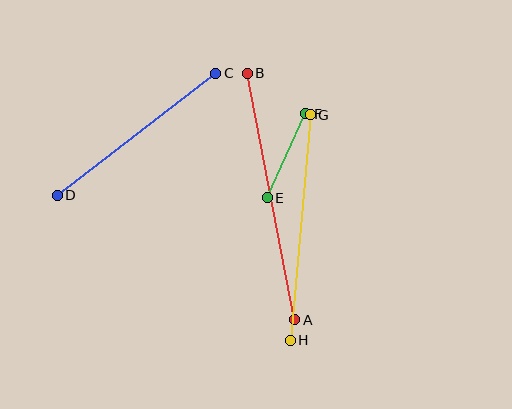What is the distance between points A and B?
The distance is approximately 251 pixels.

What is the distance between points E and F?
The distance is approximately 92 pixels.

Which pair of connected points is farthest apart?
Points A and B are farthest apart.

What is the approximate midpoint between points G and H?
The midpoint is at approximately (300, 228) pixels.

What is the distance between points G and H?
The distance is approximately 226 pixels.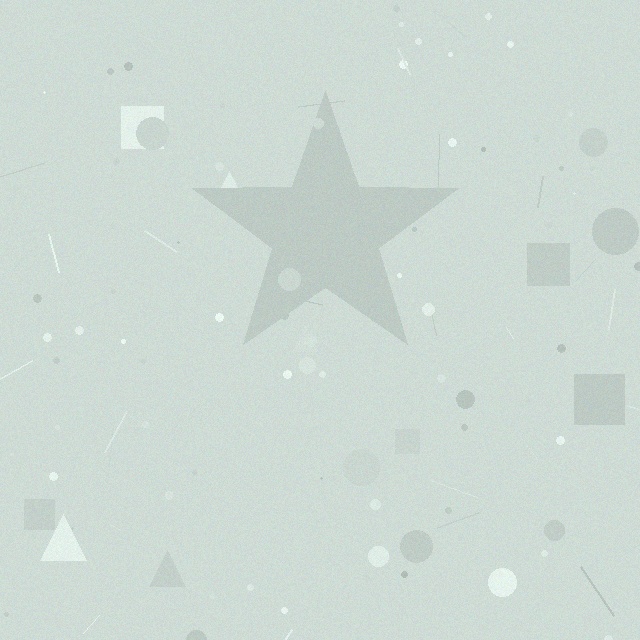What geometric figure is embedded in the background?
A star is embedded in the background.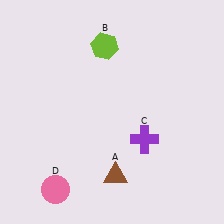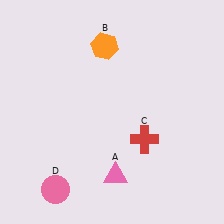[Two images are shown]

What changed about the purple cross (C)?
In Image 1, C is purple. In Image 2, it changed to red.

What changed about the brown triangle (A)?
In Image 1, A is brown. In Image 2, it changed to pink.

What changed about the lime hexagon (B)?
In Image 1, B is lime. In Image 2, it changed to orange.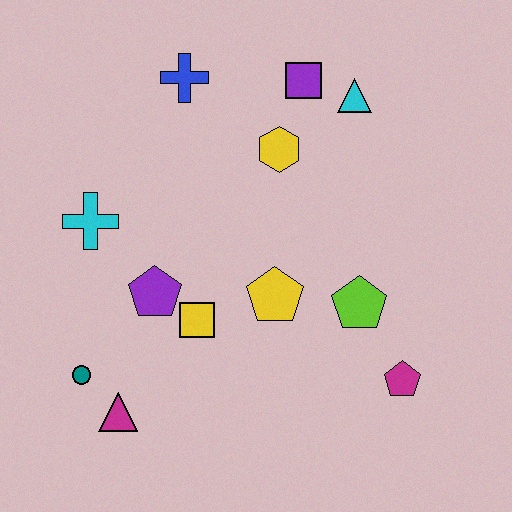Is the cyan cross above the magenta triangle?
Yes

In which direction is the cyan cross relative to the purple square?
The cyan cross is to the left of the purple square.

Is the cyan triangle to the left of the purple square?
No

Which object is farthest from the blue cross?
The magenta pentagon is farthest from the blue cross.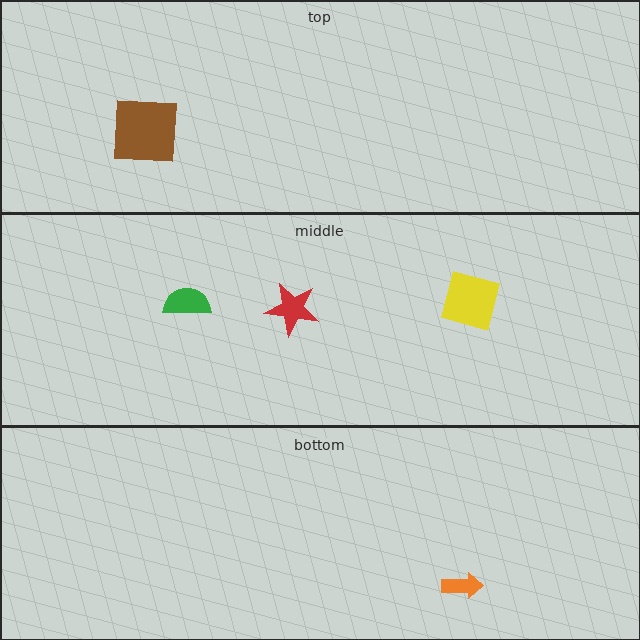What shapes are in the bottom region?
The orange arrow.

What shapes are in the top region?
The brown square.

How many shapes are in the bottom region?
1.